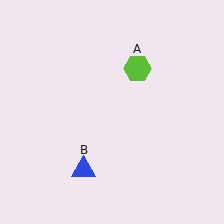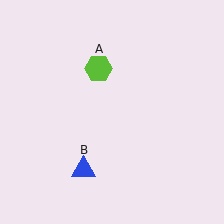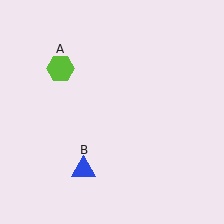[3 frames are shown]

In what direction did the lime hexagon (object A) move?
The lime hexagon (object A) moved left.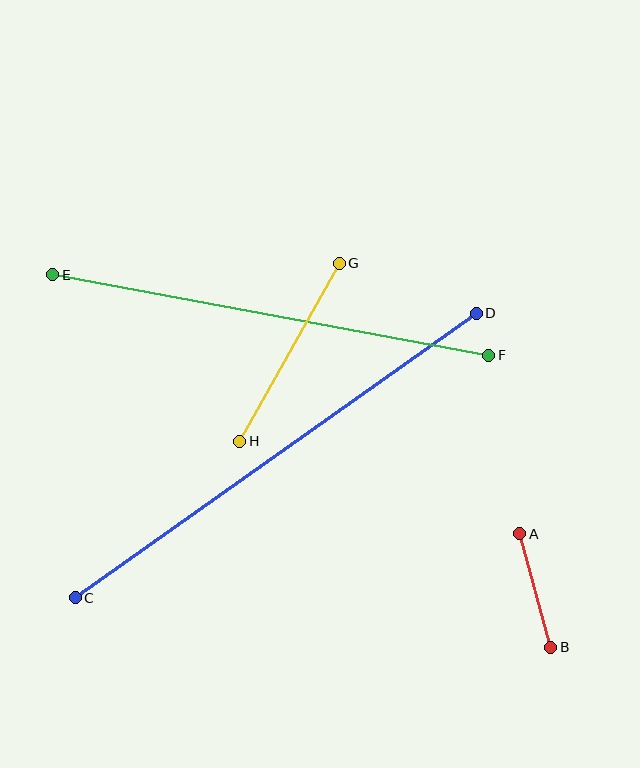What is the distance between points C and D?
The distance is approximately 492 pixels.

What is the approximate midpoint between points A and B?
The midpoint is at approximately (535, 591) pixels.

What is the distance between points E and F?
The distance is approximately 443 pixels.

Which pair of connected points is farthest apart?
Points C and D are farthest apart.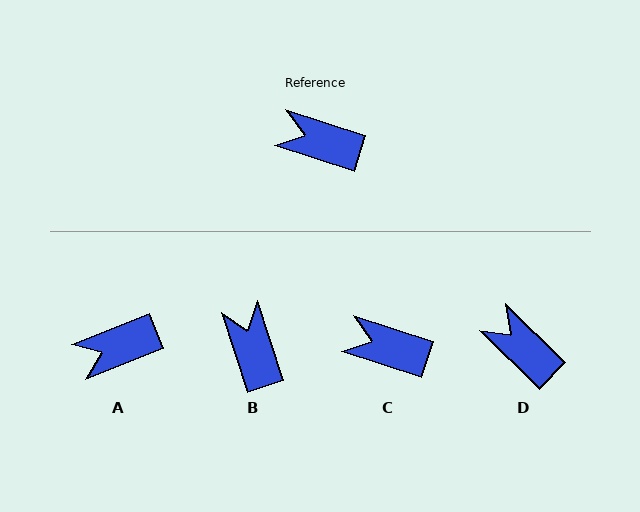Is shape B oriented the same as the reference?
No, it is off by about 54 degrees.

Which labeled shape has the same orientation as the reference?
C.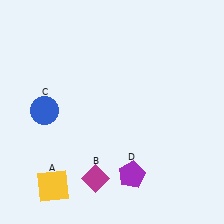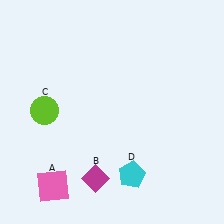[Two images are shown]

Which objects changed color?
A changed from yellow to pink. C changed from blue to lime. D changed from purple to cyan.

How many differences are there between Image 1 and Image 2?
There are 3 differences between the two images.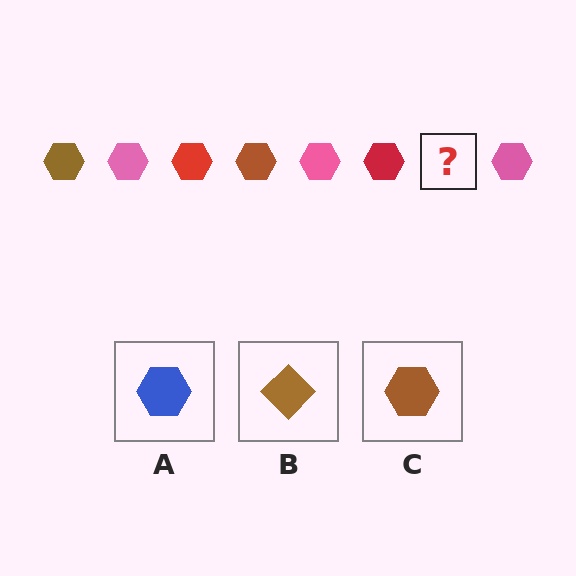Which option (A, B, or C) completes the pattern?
C.